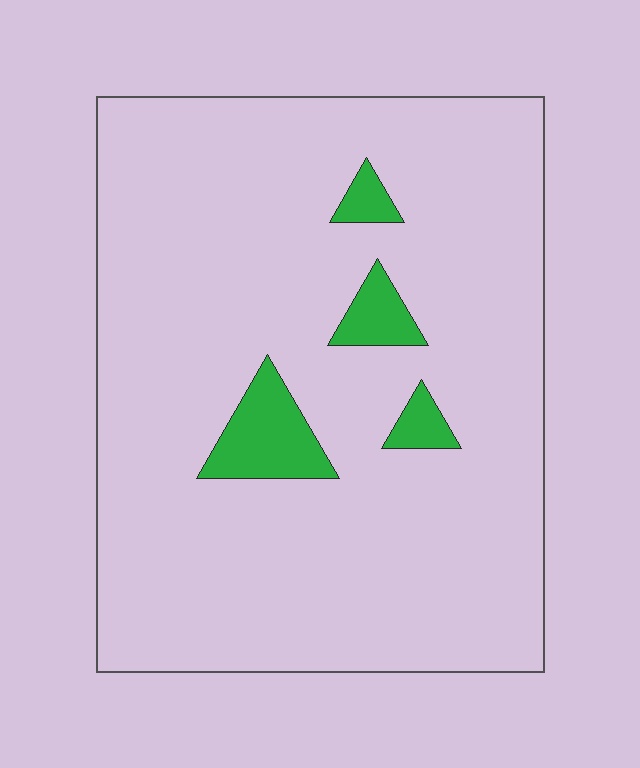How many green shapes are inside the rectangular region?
4.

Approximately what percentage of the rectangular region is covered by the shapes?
Approximately 5%.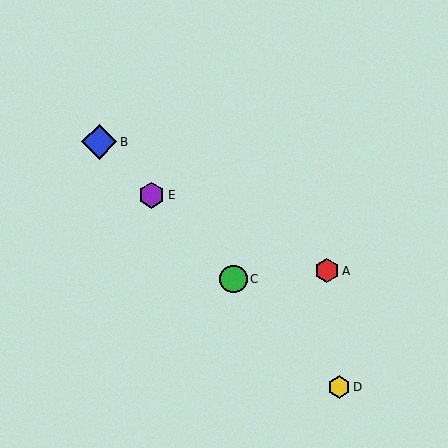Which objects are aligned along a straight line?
Objects B, C, D, E are aligned along a straight line.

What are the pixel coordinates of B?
Object B is at (99, 142).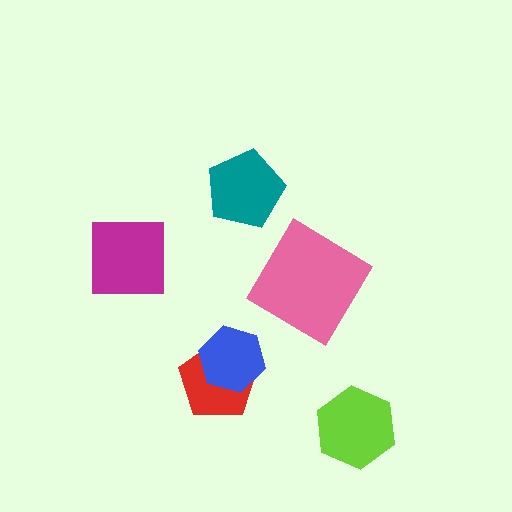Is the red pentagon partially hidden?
Yes, it is partially covered by another shape.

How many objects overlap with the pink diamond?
0 objects overlap with the pink diamond.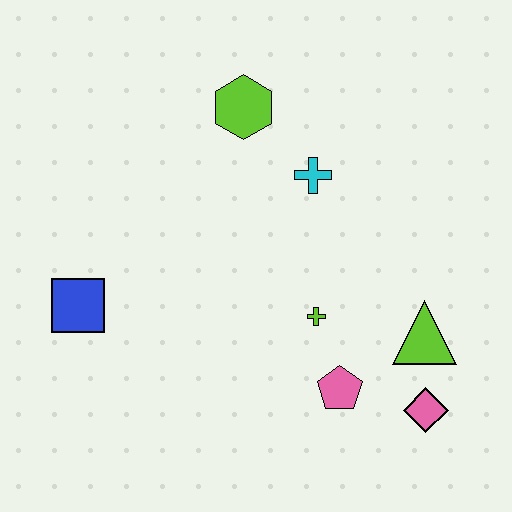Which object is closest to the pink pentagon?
The lime cross is closest to the pink pentagon.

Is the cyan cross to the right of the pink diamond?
No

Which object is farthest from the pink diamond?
The blue square is farthest from the pink diamond.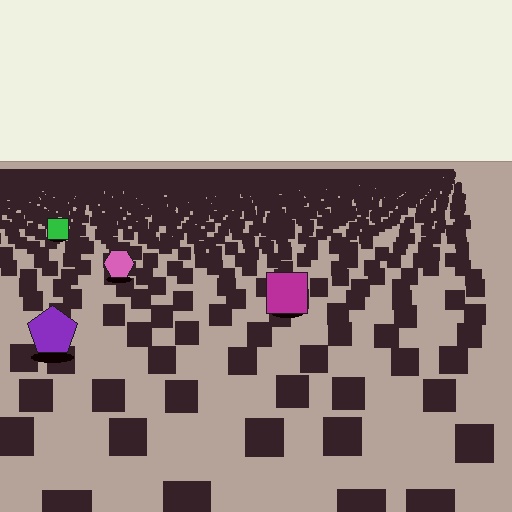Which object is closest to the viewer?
The purple pentagon is closest. The texture marks near it are larger and more spread out.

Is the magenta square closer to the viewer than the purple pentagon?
No. The purple pentagon is closer — you can tell from the texture gradient: the ground texture is coarser near it.